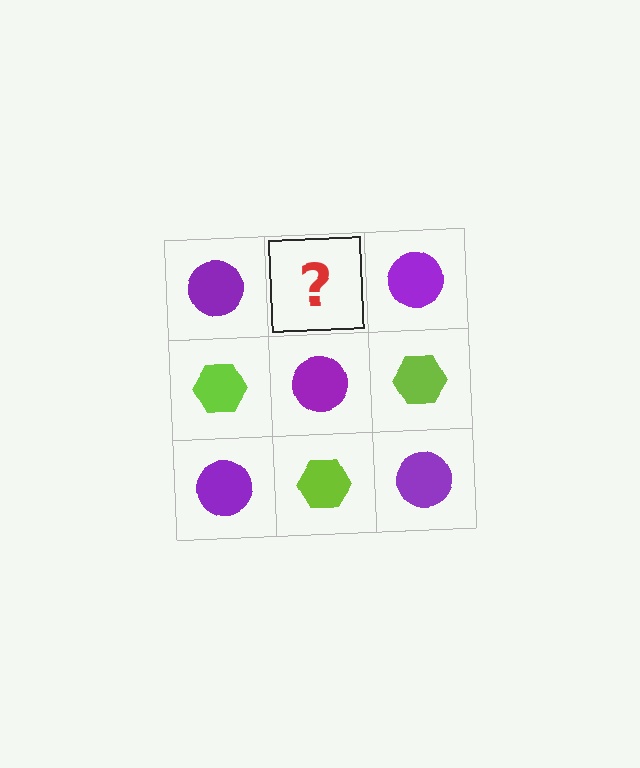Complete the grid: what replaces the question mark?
The question mark should be replaced with a lime hexagon.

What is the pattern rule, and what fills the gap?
The rule is that it alternates purple circle and lime hexagon in a checkerboard pattern. The gap should be filled with a lime hexagon.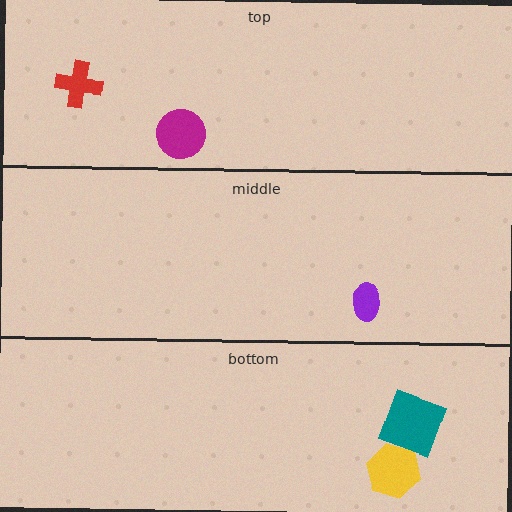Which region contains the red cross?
The top region.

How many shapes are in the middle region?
1.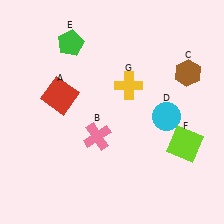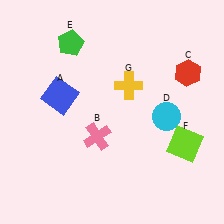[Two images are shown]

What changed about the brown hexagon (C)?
In Image 1, C is brown. In Image 2, it changed to red.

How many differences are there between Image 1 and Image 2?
There are 2 differences between the two images.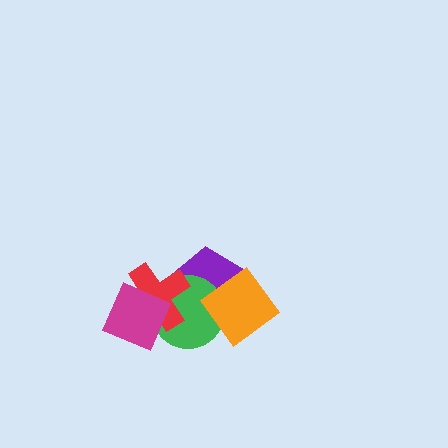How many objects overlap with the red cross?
3 objects overlap with the red cross.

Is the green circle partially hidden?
Yes, it is partially covered by another shape.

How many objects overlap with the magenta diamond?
2 objects overlap with the magenta diamond.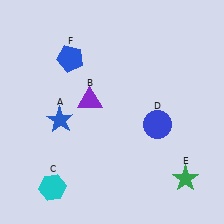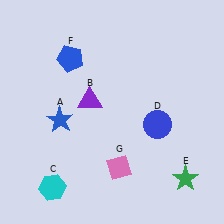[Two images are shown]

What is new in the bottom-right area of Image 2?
A pink diamond (G) was added in the bottom-right area of Image 2.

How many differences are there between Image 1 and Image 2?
There is 1 difference between the two images.